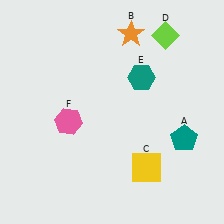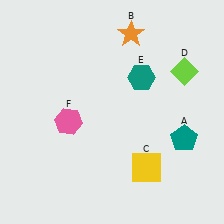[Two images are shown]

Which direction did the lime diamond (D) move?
The lime diamond (D) moved down.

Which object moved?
The lime diamond (D) moved down.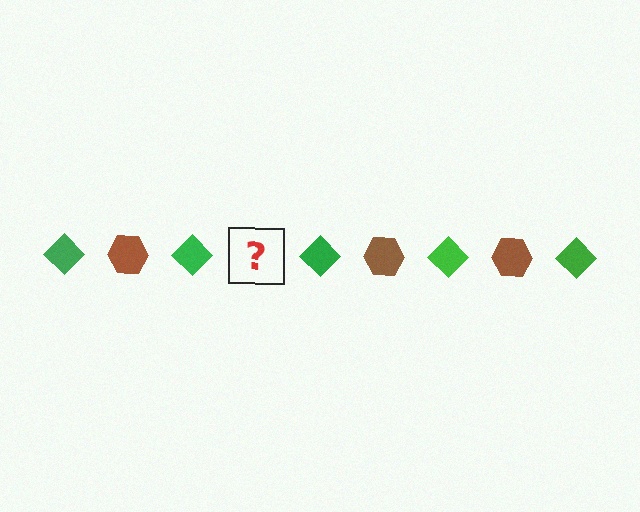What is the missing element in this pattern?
The missing element is a brown hexagon.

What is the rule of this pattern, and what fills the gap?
The rule is that the pattern alternates between green diamond and brown hexagon. The gap should be filled with a brown hexagon.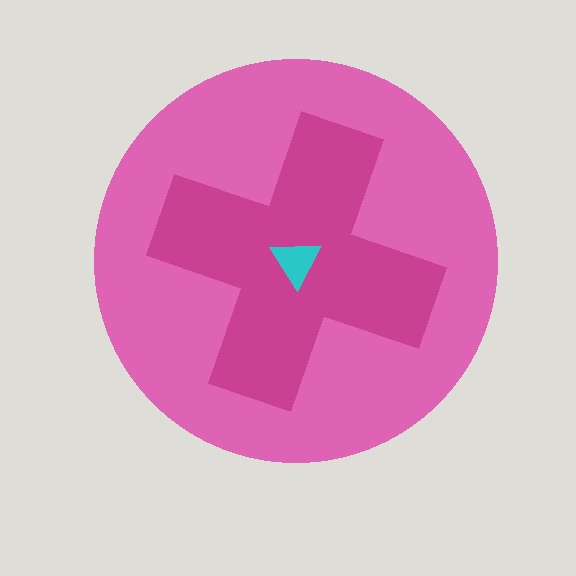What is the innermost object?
The cyan triangle.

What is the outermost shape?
The pink circle.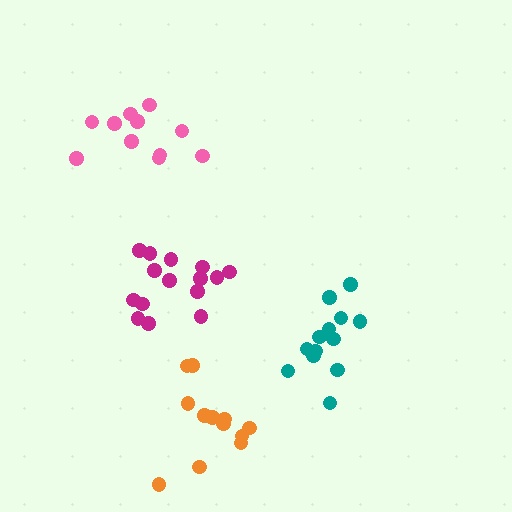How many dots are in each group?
Group 1: 13 dots, Group 2: 12 dots, Group 3: 11 dots, Group 4: 16 dots (52 total).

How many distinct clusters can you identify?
There are 4 distinct clusters.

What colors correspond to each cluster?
The clusters are colored: teal, orange, pink, magenta.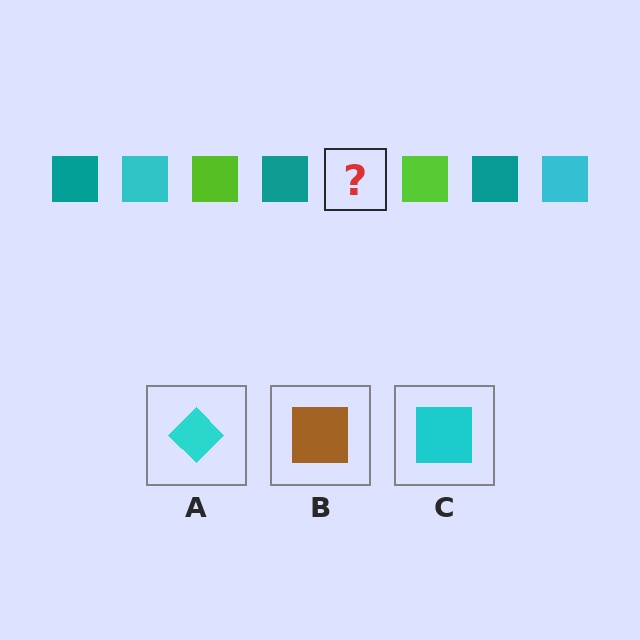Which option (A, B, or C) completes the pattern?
C.